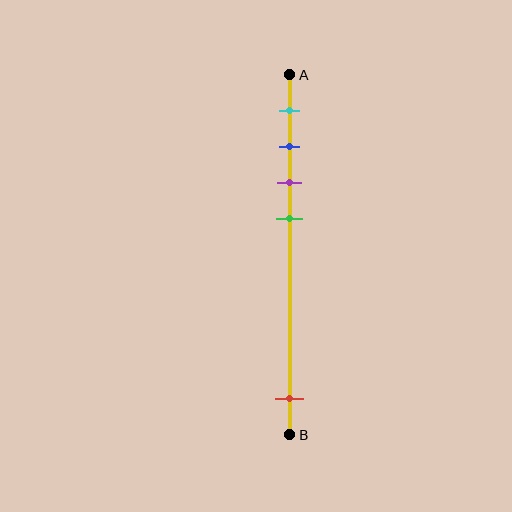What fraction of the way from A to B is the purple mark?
The purple mark is approximately 30% (0.3) of the way from A to B.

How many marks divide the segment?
There are 5 marks dividing the segment.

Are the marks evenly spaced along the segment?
No, the marks are not evenly spaced.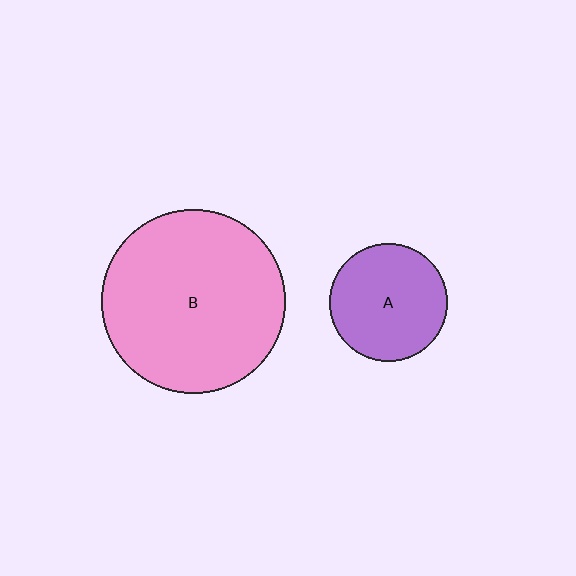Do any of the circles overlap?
No, none of the circles overlap.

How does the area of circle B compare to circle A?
Approximately 2.4 times.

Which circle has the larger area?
Circle B (pink).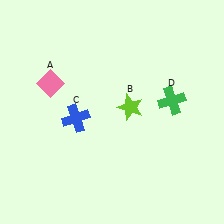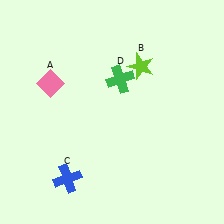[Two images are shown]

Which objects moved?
The objects that moved are: the lime star (B), the blue cross (C), the green cross (D).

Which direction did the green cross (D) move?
The green cross (D) moved left.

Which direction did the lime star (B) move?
The lime star (B) moved up.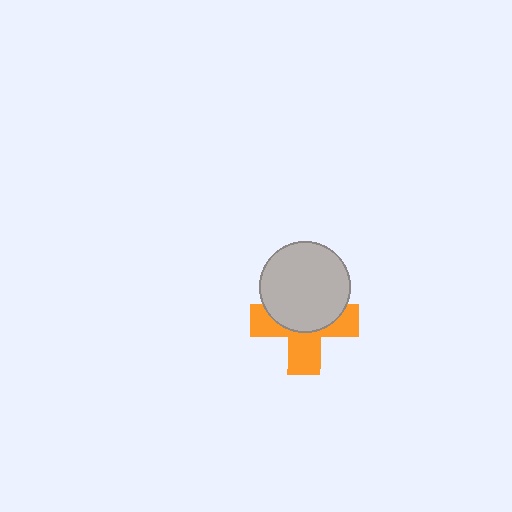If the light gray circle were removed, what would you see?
You would see the complete orange cross.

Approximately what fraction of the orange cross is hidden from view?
Roughly 49% of the orange cross is hidden behind the light gray circle.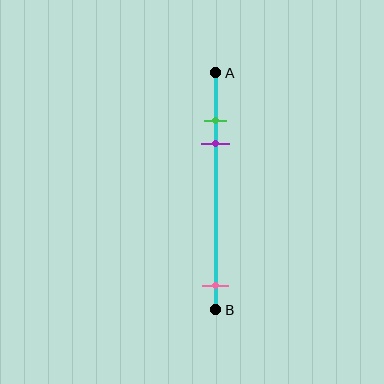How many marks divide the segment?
There are 3 marks dividing the segment.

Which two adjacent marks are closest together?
The green and purple marks are the closest adjacent pair.